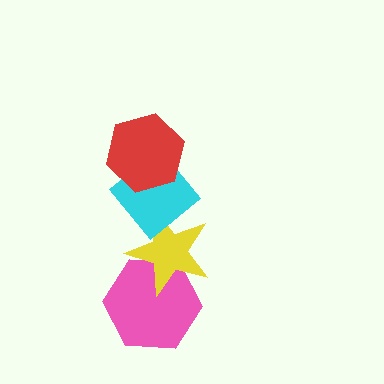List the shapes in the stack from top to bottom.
From top to bottom: the red hexagon, the cyan diamond, the yellow star, the pink hexagon.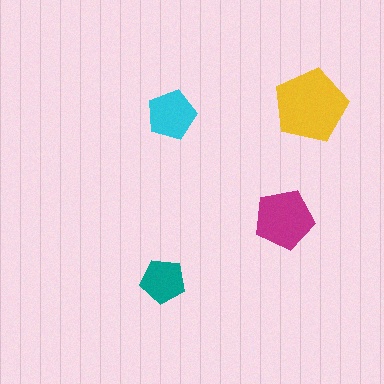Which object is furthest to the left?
The teal pentagon is leftmost.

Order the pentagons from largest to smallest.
the yellow one, the magenta one, the cyan one, the teal one.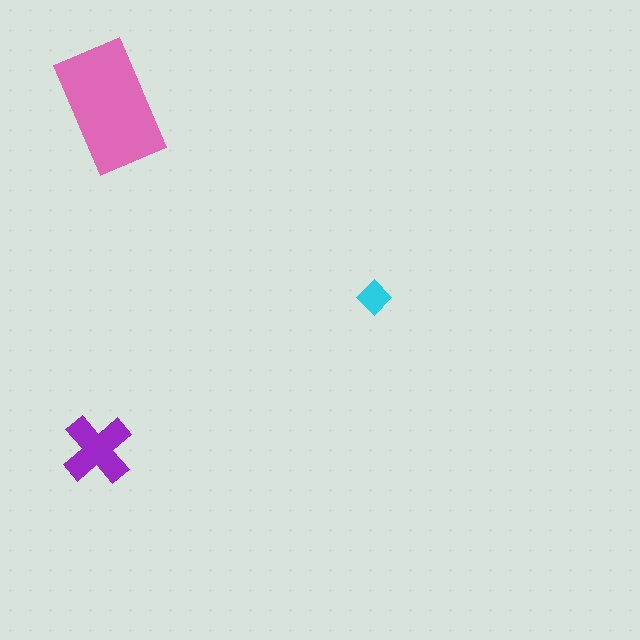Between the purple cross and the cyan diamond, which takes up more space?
The purple cross.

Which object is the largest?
The pink rectangle.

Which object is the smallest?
The cyan diamond.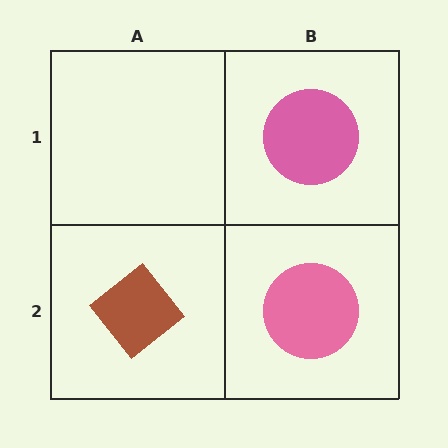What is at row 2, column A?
A brown diamond.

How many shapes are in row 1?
1 shape.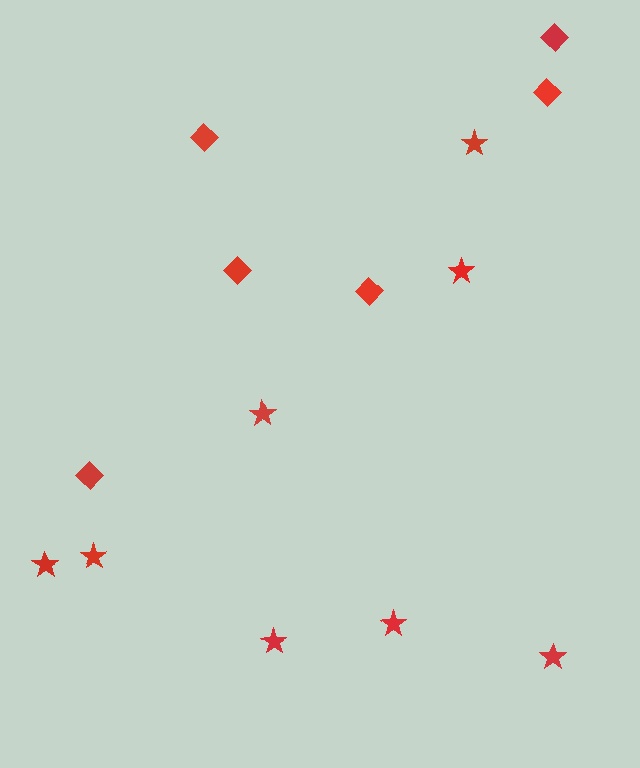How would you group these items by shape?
There are 2 groups: one group of stars (8) and one group of diamonds (6).